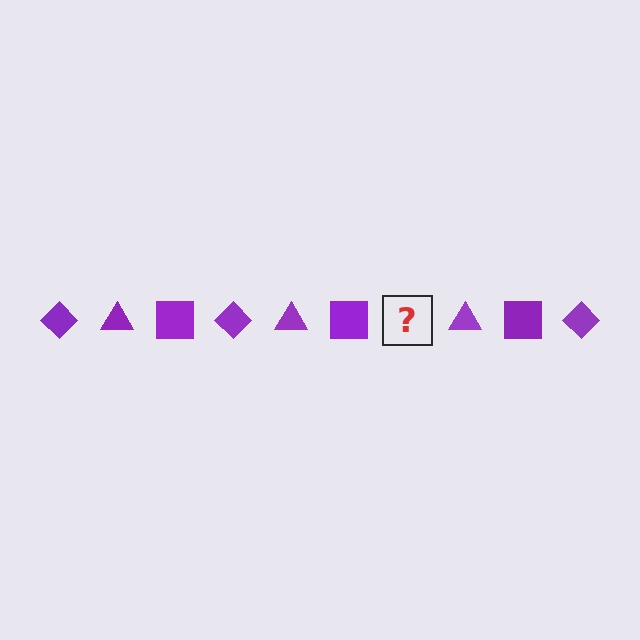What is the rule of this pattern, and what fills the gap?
The rule is that the pattern cycles through diamond, triangle, square shapes in purple. The gap should be filled with a purple diamond.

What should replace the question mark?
The question mark should be replaced with a purple diamond.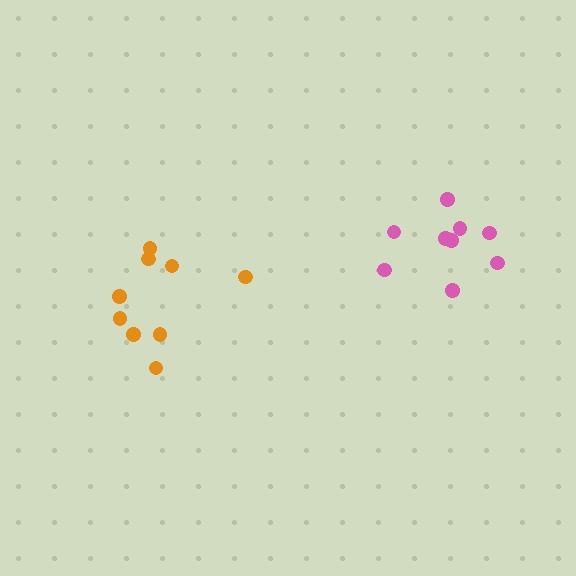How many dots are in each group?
Group 1: 9 dots, Group 2: 9 dots (18 total).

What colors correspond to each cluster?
The clusters are colored: orange, pink.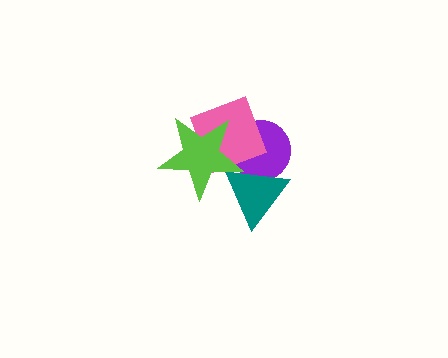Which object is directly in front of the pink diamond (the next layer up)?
The teal triangle is directly in front of the pink diamond.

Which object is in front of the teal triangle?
The lime star is in front of the teal triangle.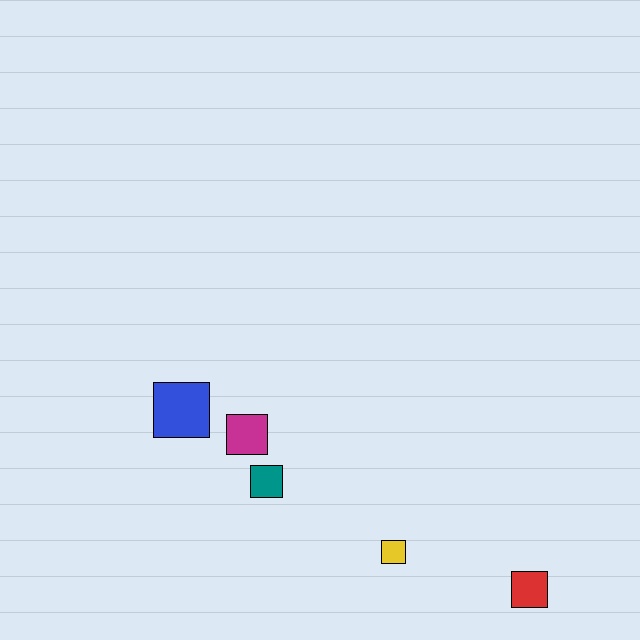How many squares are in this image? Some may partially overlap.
There are 5 squares.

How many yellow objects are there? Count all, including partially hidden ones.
There is 1 yellow object.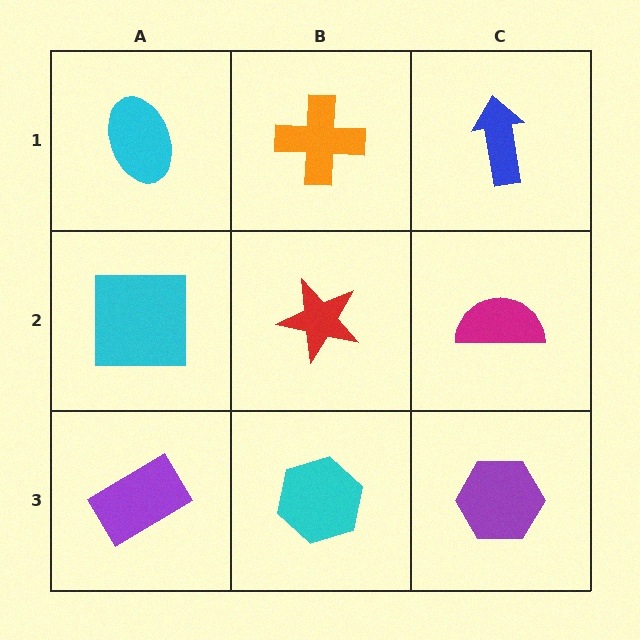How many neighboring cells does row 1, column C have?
2.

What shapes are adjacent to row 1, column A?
A cyan square (row 2, column A), an orange cross (row 1, column B).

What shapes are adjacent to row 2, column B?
An orange cross (row 1, column B), a cyan hexagon (row 3, column B), a cyan square (row 2, column A), a magenta semicircle (row 2, column C).